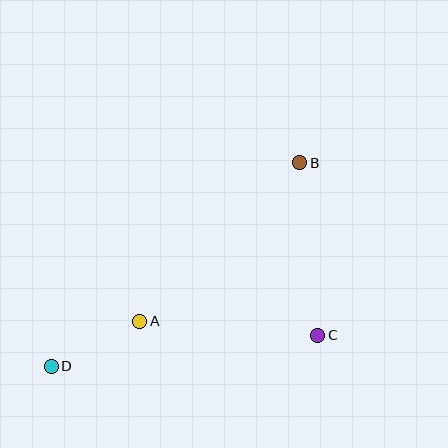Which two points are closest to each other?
Points A and D are closest to each other.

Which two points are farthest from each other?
Points B and D are farthest from each other.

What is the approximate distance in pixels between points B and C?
The distance between B and C is approximately 174 pixels.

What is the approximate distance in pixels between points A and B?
The distance between A and B is approximately 225 pixels.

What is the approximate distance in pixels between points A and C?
The distance between A and C is approximately 179 pixels.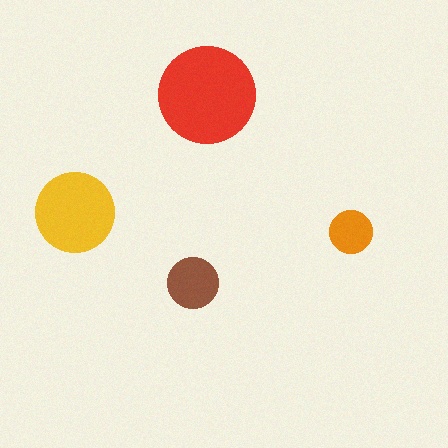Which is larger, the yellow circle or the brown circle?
The yellow one.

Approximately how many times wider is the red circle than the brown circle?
About 2 times wider.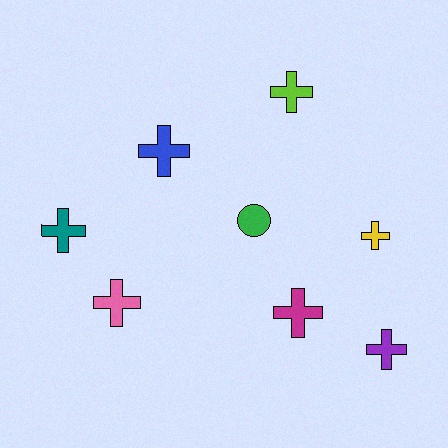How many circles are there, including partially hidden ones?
There is 1 circle.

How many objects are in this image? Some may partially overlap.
There are 8 objects.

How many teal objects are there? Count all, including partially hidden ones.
There is 1 teal object.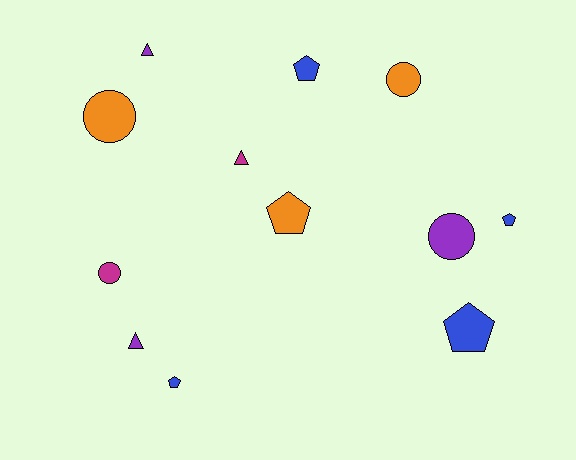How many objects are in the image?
There are 12 objects.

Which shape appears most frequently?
Pentagon, with 5 objects.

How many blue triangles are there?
There are no blue triangles.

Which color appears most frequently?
Blue, with 4 objects.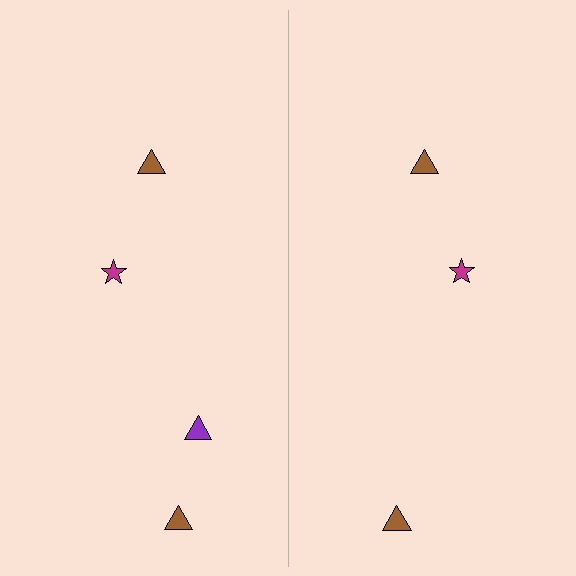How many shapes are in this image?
There are 7 shapes in this image.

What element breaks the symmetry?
A purple triangle is missing from the right side.